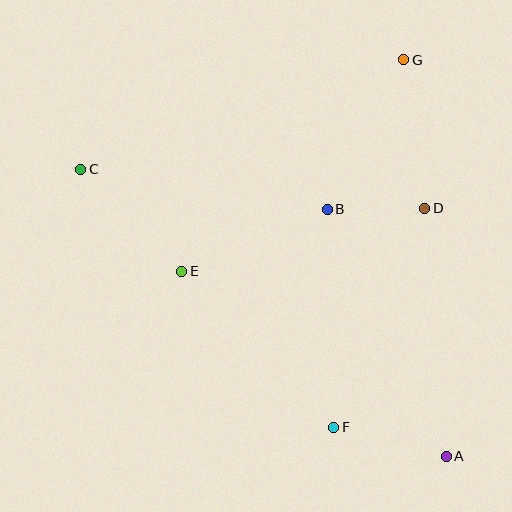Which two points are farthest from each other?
Points A and C are farthest from each other.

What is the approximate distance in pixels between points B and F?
The distance between B and F is approximately 218 pixels.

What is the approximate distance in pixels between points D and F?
The distance between D and F is approximately 237 pixels.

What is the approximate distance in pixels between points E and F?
The distance between E and F is approximately 218 pixels.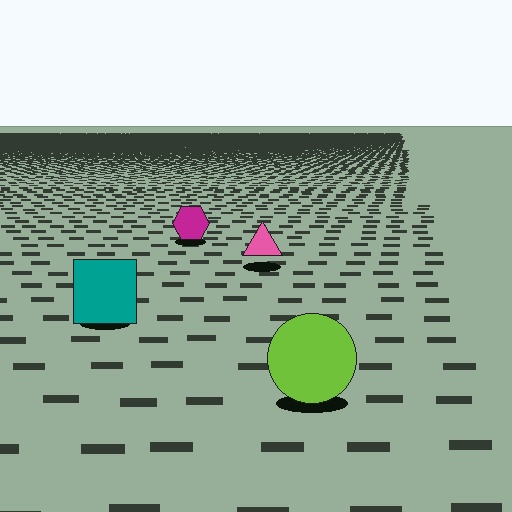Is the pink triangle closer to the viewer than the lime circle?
No. The lime circle is closer — you can tell from the texture gradient: the ground texture is coarser near it.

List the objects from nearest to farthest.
From nearest to farthest: the lime circle, the teal square, the pink triangle, the magenta hexagon.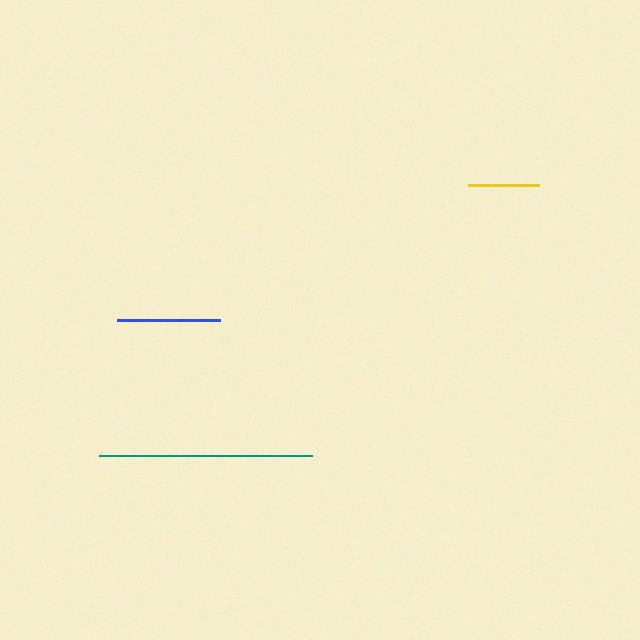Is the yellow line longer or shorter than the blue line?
The blue line is longer than the yellow line.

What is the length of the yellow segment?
The yellow segment is approximately 71 pixels long.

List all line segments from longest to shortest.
From longest to shortest: teal, blue, yellow.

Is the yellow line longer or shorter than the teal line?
The teal line is longer than the yellow line.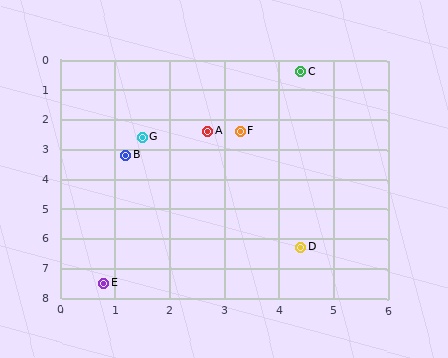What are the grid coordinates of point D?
Point D is at approximately (4.4, 6.3).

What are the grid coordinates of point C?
Point C is at approximately (4.4, 0.4).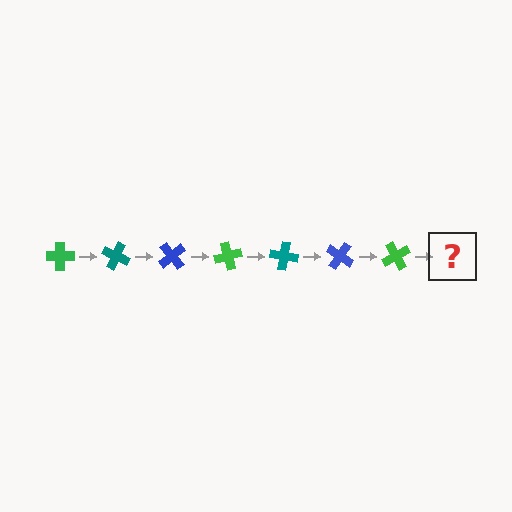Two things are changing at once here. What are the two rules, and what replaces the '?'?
The two rules are that it rotates 25 degrees each step and the color cycles through green, teal, and blue. The '?' should be a teal cross, rotated 175 degrees from the start.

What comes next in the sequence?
The next element should be a teal cross, rotated 175 degrees from the start.